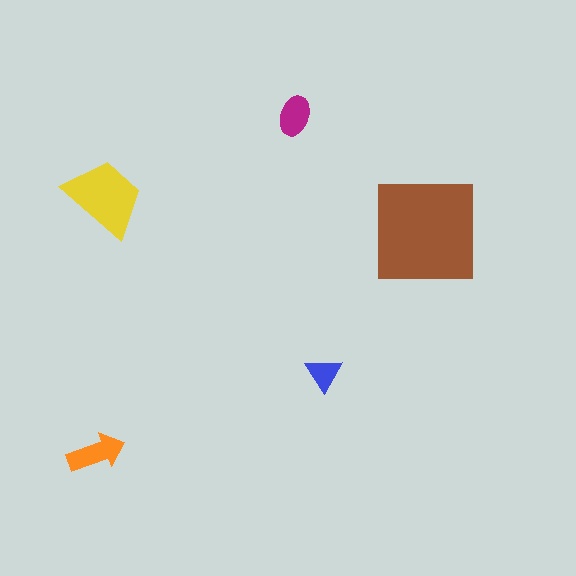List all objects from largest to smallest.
The brown square, the yellow trapezoid, the orange arrow, the magenta ellipse, the blue triangle.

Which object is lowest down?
The orange arrow is bottommost.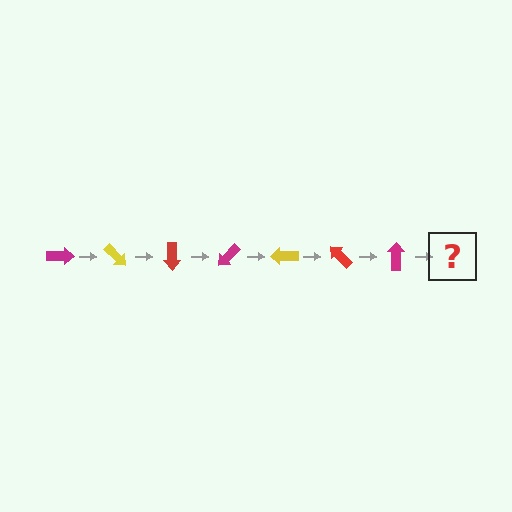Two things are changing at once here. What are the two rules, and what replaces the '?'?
The two rules are that it rotates 45 degrees each step and the color cycles through magenta, yellow, and red. The '?' should be a yellow arrow, rotated 315 degrees from the start.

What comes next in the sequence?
The next element should be a yellow arrow, rotated 315 degrees from the start.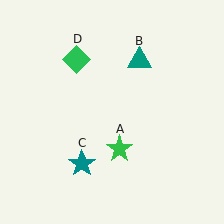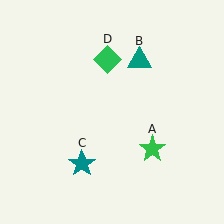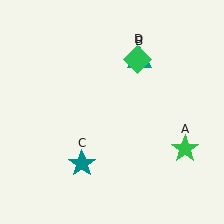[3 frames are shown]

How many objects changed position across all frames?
2 objects changed position: green star (object A), green diamond (object D).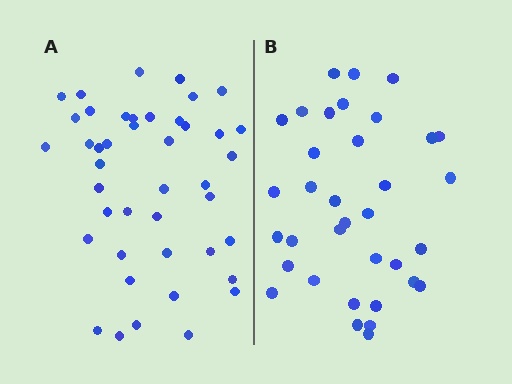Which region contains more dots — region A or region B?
Region A (the left region) has more dots.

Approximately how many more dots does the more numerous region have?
Region A has roughly 8 or so more dots than region B.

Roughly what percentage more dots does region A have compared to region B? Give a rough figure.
About 25% more.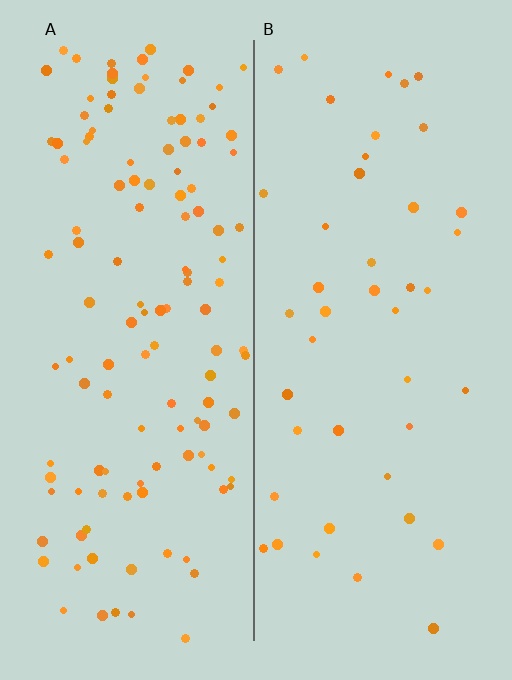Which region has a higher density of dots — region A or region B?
A (the left).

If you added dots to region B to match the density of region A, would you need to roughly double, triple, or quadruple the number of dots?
Approximately triple.